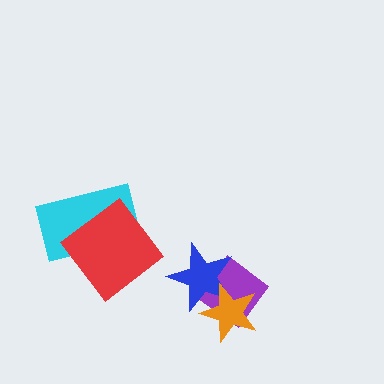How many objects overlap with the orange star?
2 objects overlap with the orange star.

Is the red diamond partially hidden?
No, no other shape covers it.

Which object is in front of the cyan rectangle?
The red diamond is in front of the cyan rectangle.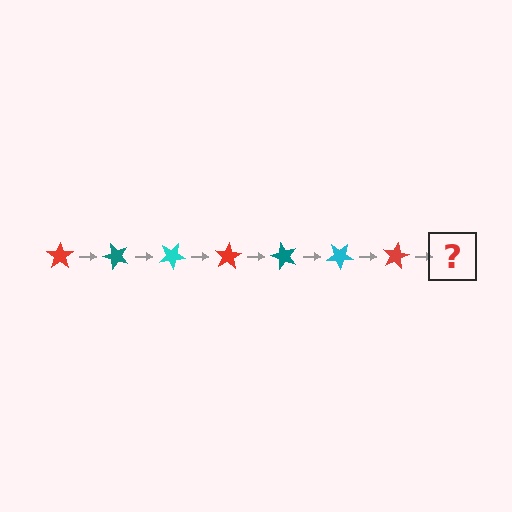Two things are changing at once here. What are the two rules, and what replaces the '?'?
The two rules are that it rotates 50 degrees each step and the color cycles through red, teal, and cyan. The '?' should be a teal star, rotated 350 degrees from the start.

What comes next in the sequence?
The next element should be a teal star, rotated 350 degrees from the start.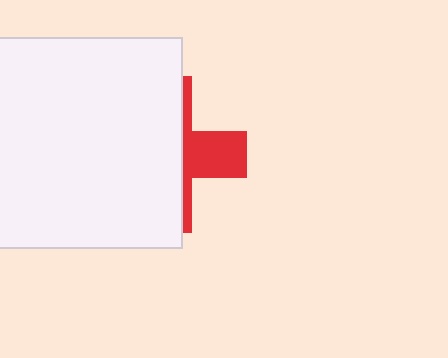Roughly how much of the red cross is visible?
A small part of it is visible (roughly 30%).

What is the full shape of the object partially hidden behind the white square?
The partially hidden object is a red cross.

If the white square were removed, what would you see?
You would see the complete red cross.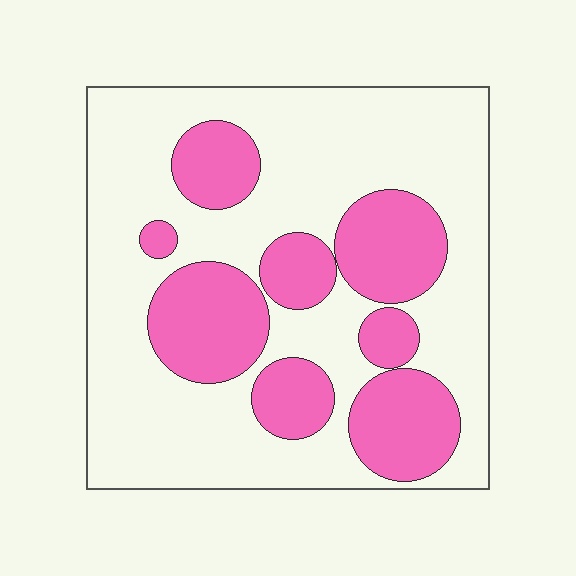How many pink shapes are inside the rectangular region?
8.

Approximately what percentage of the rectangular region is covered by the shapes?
Approximately 30%.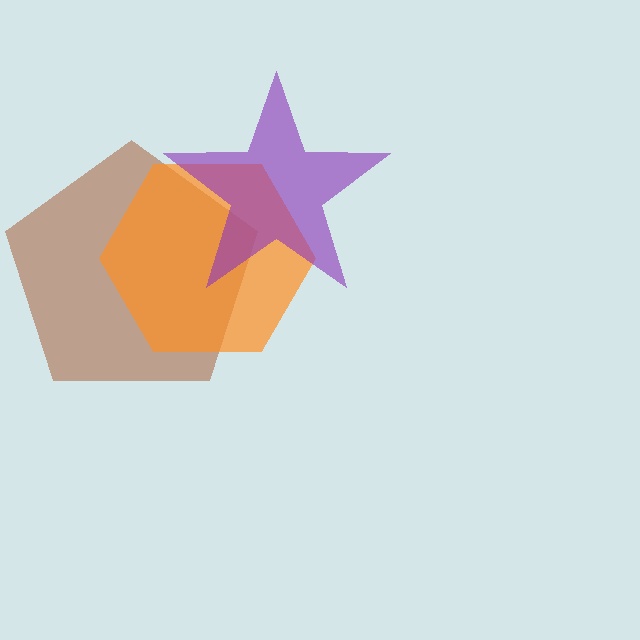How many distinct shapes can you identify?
There are 3 distinct shapes: a brown pentagon, an orange hexagon, a purple star.